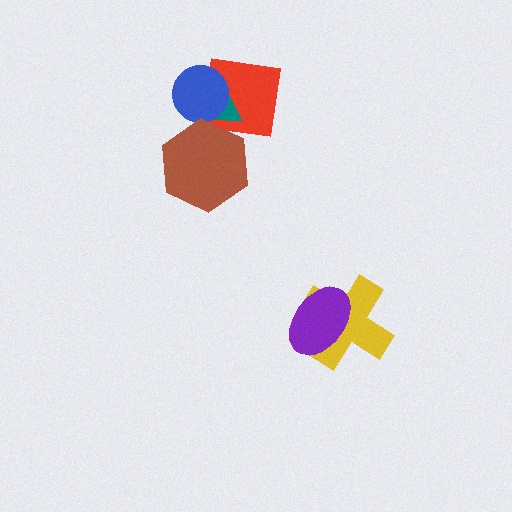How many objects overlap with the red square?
3 objects overlap with the red square.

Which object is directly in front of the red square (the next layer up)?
The teal triangle is directly in front of the red square.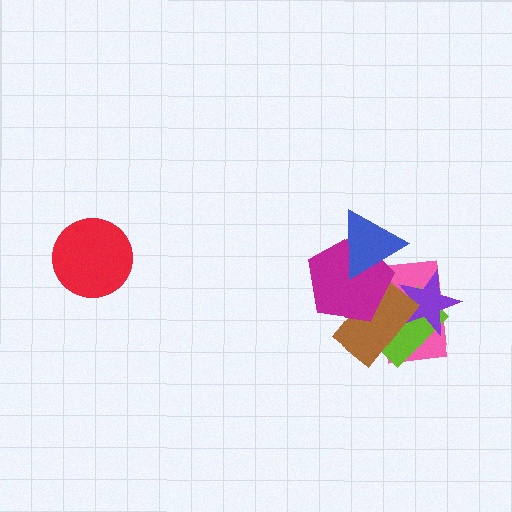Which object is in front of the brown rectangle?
The magenta pentagon is in front of the brown rectangle.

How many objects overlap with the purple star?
3 objects overlap with the purple star.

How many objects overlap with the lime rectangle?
3 objects overlap with the lime rectangle.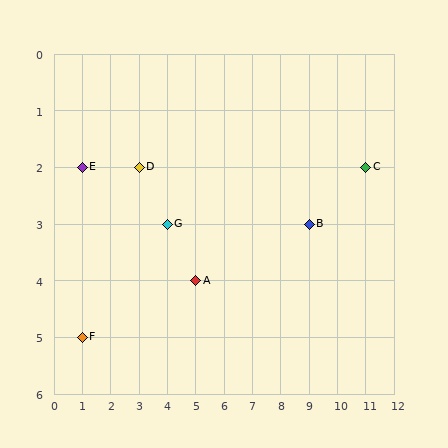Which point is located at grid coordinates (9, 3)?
Point B is at (9, 3).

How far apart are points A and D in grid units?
Points A and D are 2 columns and 2 rows apart (about 2.8 grid units diagonally).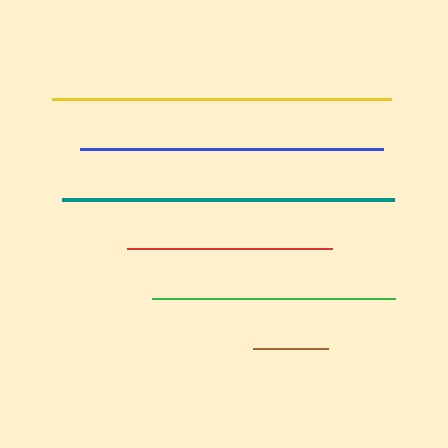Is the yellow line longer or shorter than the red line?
The yellow line is longer than the red line.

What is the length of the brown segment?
The brown segment is approximately 75 pixels long.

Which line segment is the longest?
The yellow line is the longest at approximately 339 pixels.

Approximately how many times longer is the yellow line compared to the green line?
The yellow line is approximately 1.4 times the length of the green line.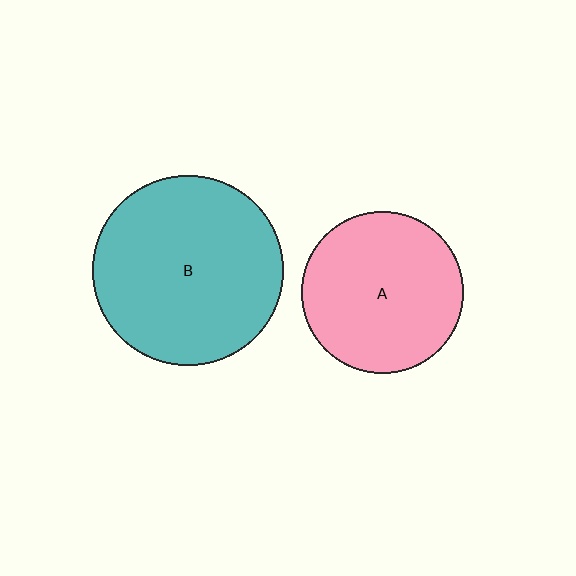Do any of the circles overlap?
No, none of the circles overlap.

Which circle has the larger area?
Circle B (teal).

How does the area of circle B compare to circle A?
Approximately 1.4 times.